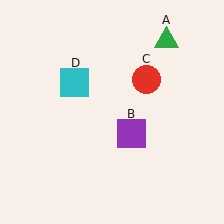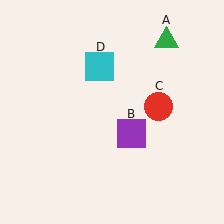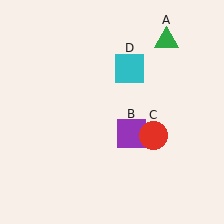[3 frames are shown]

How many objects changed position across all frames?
2 objects changed position: red circle (object C), cyan square (object D).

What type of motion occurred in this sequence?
The red circle (object C), cyan square (object D) rotated clockwise around the center of the scene.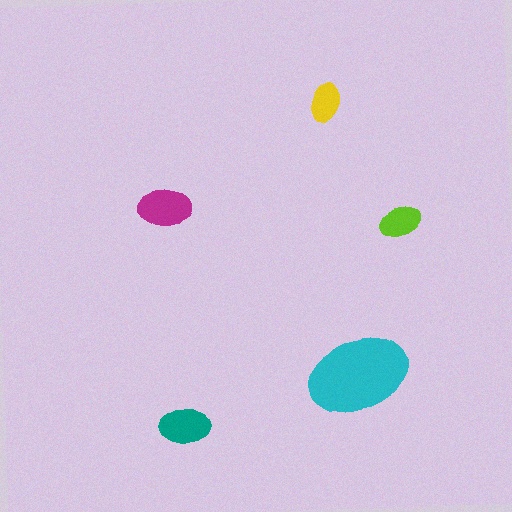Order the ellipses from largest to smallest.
the cyan one, the magenta one, the teal one, the lime one, the yellow one.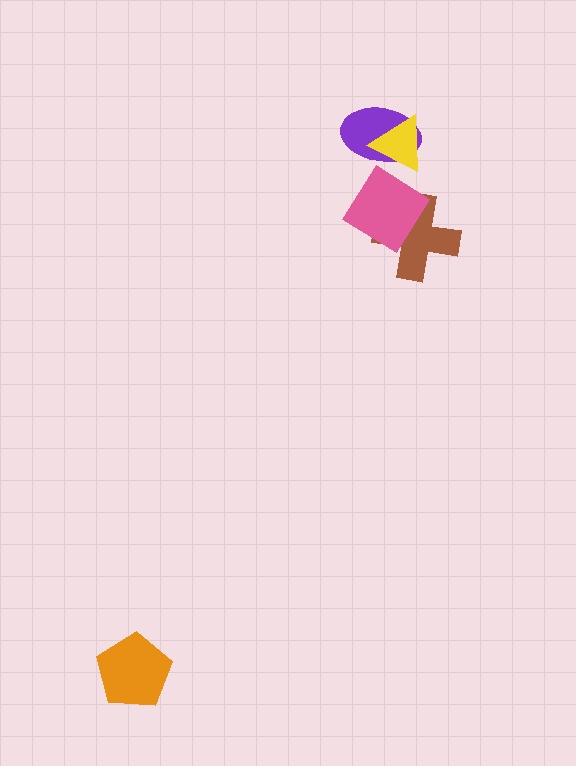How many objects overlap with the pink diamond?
3 objects overlap with the pink diamond.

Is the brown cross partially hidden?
Yes, it is partially covered by another shape.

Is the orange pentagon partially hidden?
No, no other shape covers it.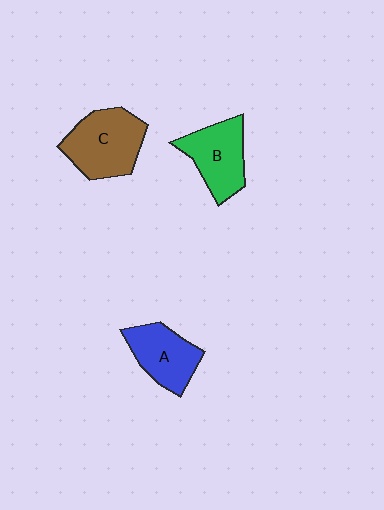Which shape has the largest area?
Shape C (brown).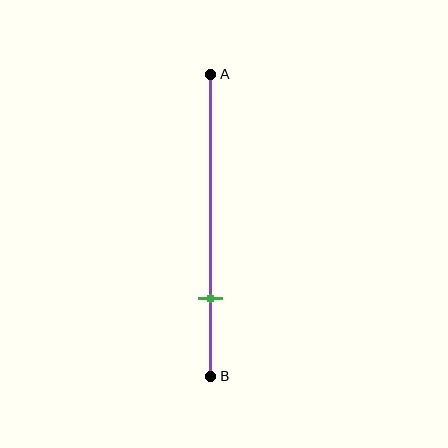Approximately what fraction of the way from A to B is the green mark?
The green mark is approximately 75% of the way from A to B.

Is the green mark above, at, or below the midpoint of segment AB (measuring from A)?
The green mark is below the midpoint of segment AB.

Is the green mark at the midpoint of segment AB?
No, the mark is at about 75% from A, not at the 50% midpoint.